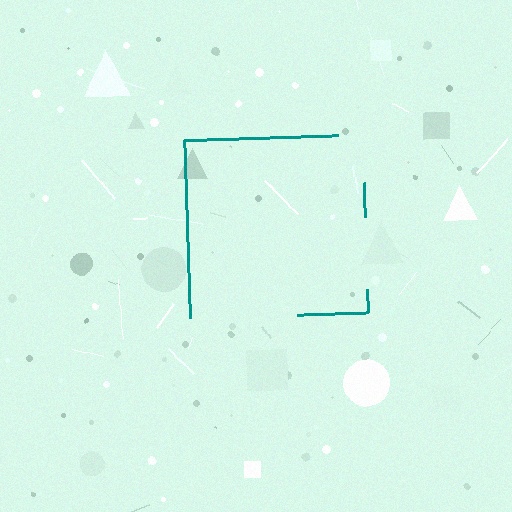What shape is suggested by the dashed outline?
The dashed outline suggests a square.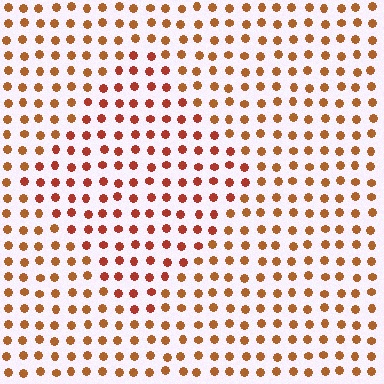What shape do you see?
I see a diamond.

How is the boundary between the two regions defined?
The boundary is defined purely by a slight shift in hue (about 21 degrees). Spacing, size, and orientation are identical on both sides.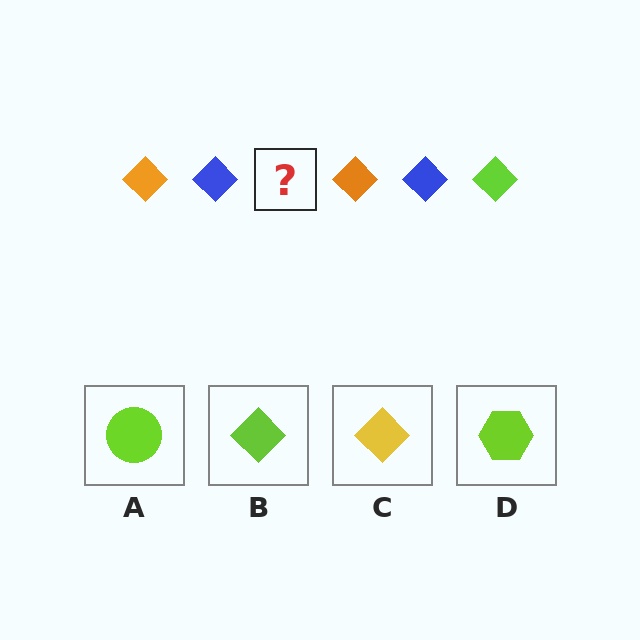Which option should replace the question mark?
Option B.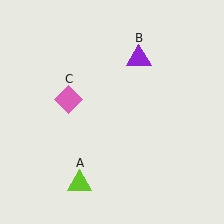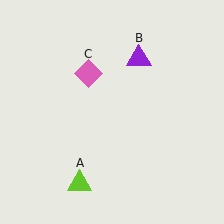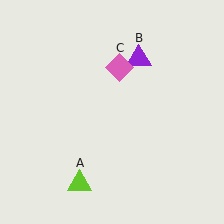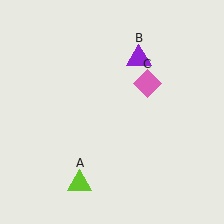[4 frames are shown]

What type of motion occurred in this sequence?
The pink diamond (object C) rotated clockwise around the center of the scene.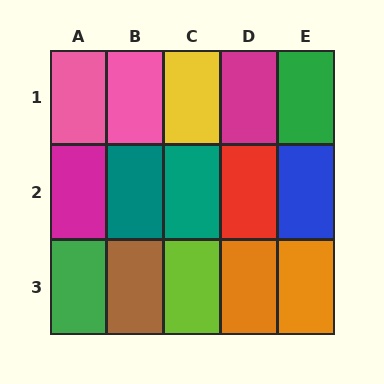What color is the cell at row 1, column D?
Magenta.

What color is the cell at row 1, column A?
Pink.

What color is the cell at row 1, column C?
Yellow.